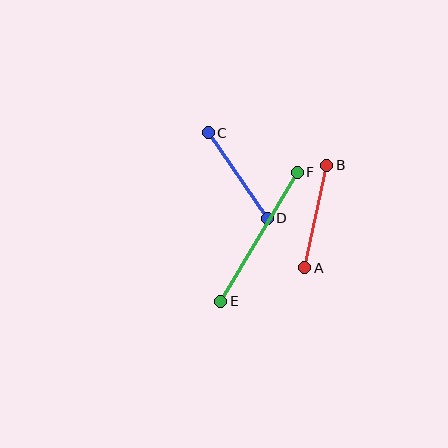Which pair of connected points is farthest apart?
Points E and F are farthest apart.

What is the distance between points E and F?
The distance is approximately 150 pixels.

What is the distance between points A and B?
The distance is approximately 105 pixels.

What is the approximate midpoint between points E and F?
The midpoint is at approximately (259, 237) pixels.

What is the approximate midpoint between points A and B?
The midpoint is at approximately (316, 217) pixels.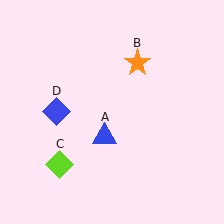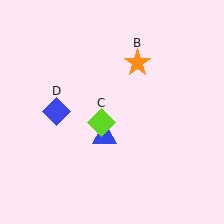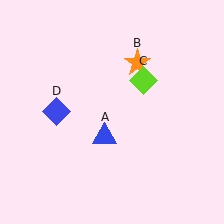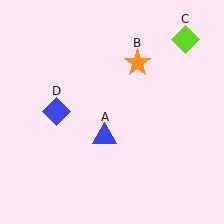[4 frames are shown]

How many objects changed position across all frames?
1 object changed position: lime diamond (object C).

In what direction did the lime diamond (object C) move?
The lime diamond (object C) moved up and to the right.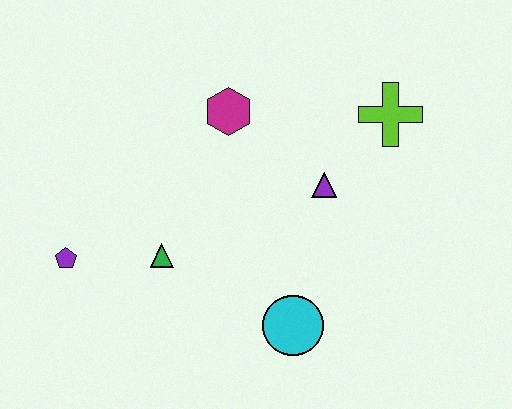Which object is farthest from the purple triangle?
The purple pentagon is farthest from the purple triangle.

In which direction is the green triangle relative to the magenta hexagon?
The green triangle is below the magenta hexagon.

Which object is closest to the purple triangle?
The lime cross is closest to the purple triangle.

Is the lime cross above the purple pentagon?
Yes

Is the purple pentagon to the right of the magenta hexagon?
No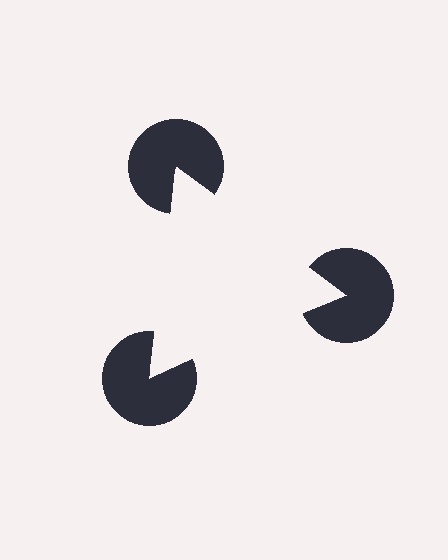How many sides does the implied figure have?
3 sides.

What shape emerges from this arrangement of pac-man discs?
An illusory triangle — its edges are inferred from the aligned wedge cuts in the pac-man discs, not physically drawn.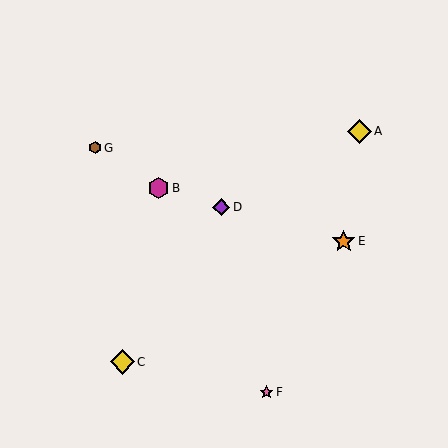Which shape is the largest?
The yellow diamond (labeled C) is the largest.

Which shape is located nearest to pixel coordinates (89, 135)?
The brown hexagon (labeled G) at (95, 148) is nearest to that location.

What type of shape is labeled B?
Shape B is a magenta hexagon.